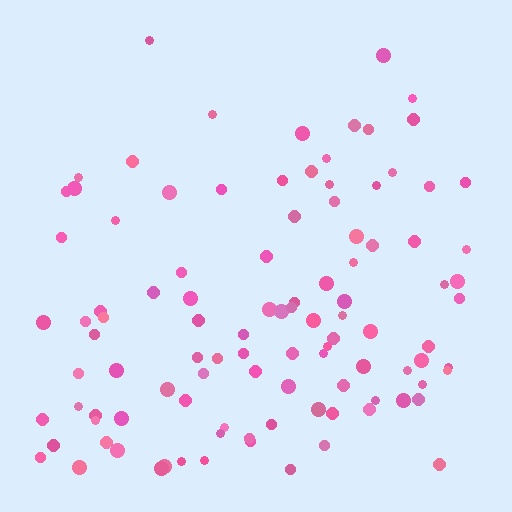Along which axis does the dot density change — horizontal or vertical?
Vertical.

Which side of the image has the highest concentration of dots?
The bottom.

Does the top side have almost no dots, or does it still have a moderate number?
Still a moderate number, just noticeably fewer than the bottom.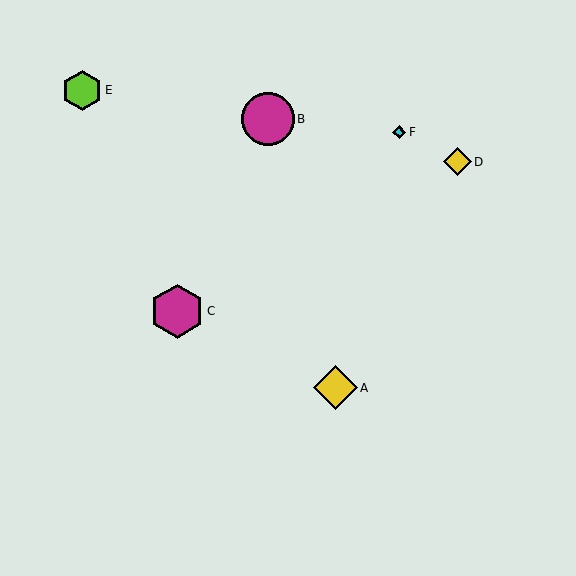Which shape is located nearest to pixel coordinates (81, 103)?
The lime hexagon (labeled E) at (82, 90) is nearest to that location.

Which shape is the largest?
The magenta hexagon (labeled C) is the largest.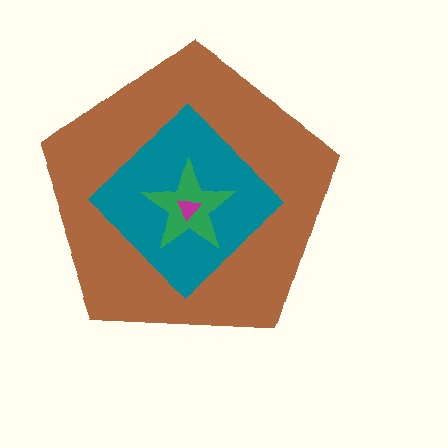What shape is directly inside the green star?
The magenta triangle.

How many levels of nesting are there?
4.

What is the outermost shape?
The brown pentagon.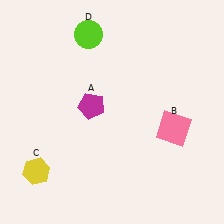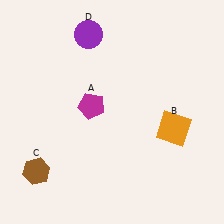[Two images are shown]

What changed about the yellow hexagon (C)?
In Image 1, C is yellow. In Image 2, it changed to brown.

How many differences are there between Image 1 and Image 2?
There are 3 differences between the two images.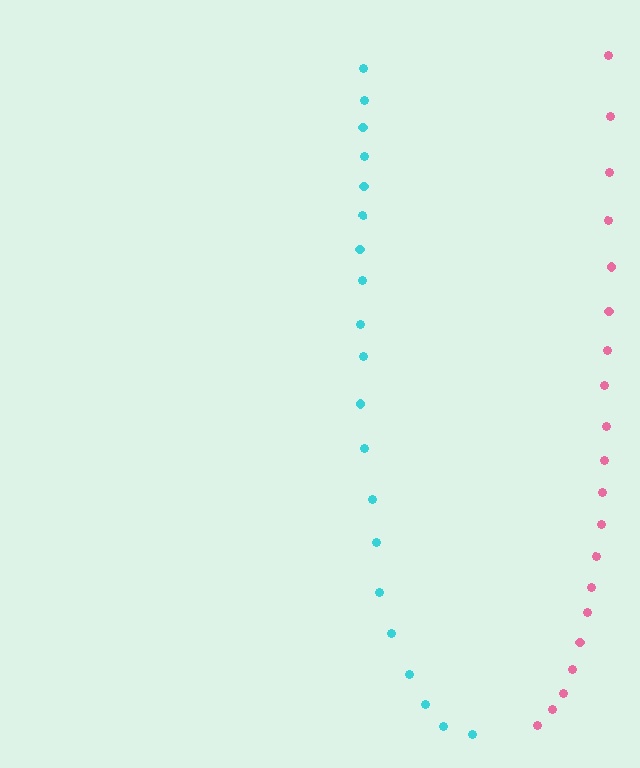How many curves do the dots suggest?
There are 2 distinct paths.